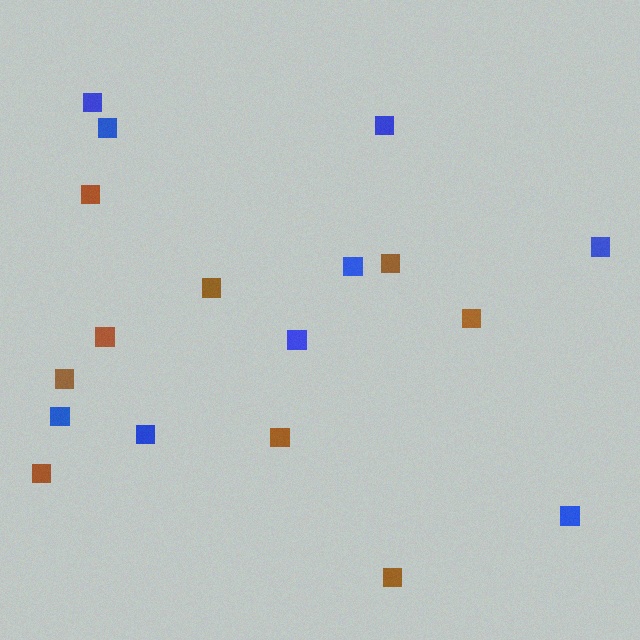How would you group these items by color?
There are 2 groups: one group of brown squares (9) and one group of blue squares (9).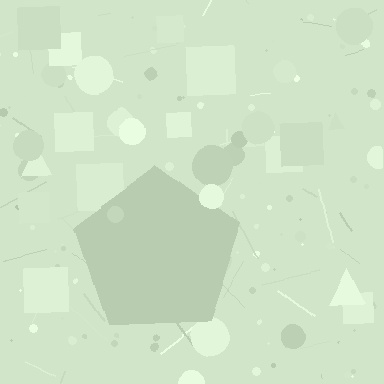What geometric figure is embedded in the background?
A pentagon is embedded in the background.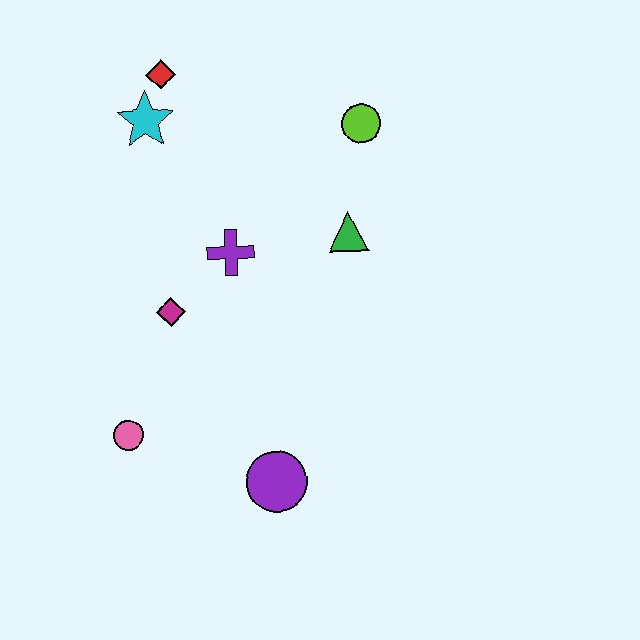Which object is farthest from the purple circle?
The red diamond is farthest from the purple circle.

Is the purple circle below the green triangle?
Yes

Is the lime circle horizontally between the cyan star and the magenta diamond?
No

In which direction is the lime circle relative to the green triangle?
The lime circle is above the green triangle.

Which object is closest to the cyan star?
The red diamond is closest to the cyan star.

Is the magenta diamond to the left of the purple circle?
Yes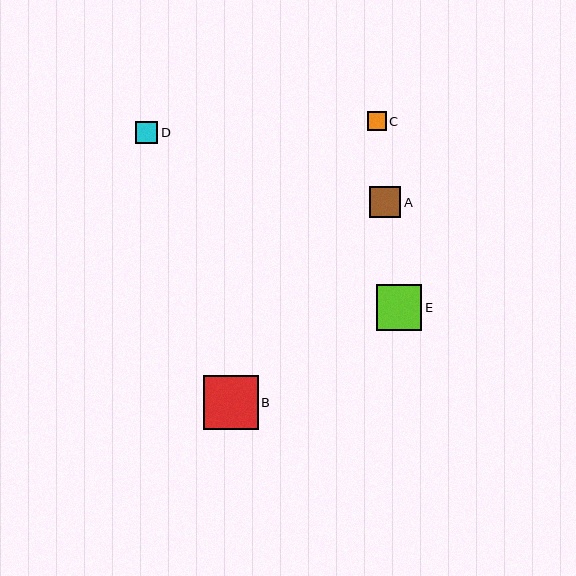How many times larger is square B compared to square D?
Square B is approximately 2.4 times the size of square D.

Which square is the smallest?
Square C is the smallest with a size of approximately 19 pixels.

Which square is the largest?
Square B is the largest with a size of approximately 55 pixels.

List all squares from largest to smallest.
From largest to smallest: B, E, A, D, C.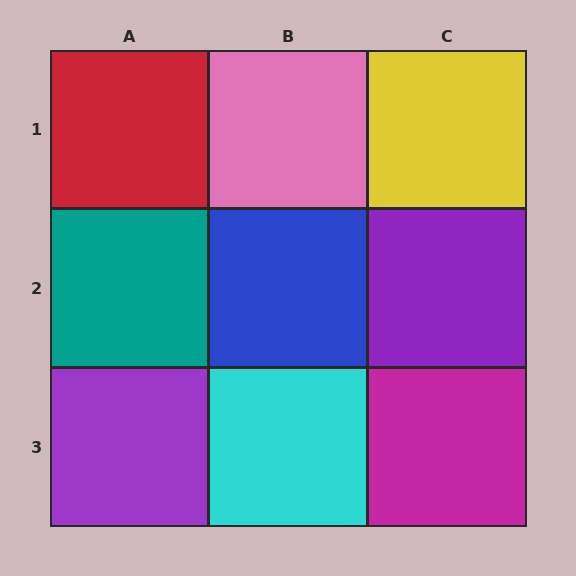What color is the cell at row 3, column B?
Cyan.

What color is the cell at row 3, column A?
Purple.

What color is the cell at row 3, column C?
Magenta.